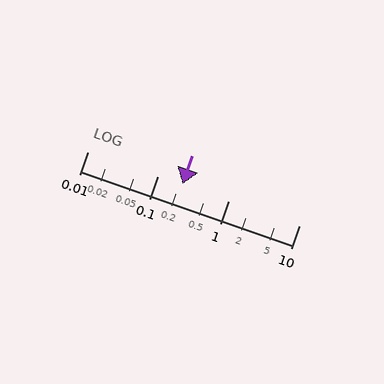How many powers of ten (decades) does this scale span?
The scale spans 3 decades, from 0.01 to 10.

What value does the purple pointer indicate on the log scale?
The pointer indicates approximately 0.22.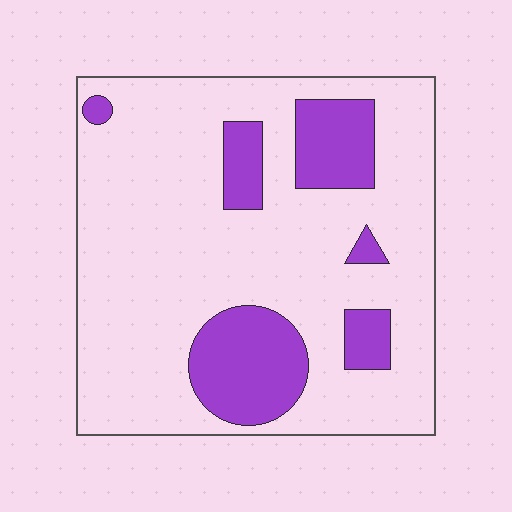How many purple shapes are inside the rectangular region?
6.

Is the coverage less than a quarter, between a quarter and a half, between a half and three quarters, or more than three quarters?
Less than a quarter.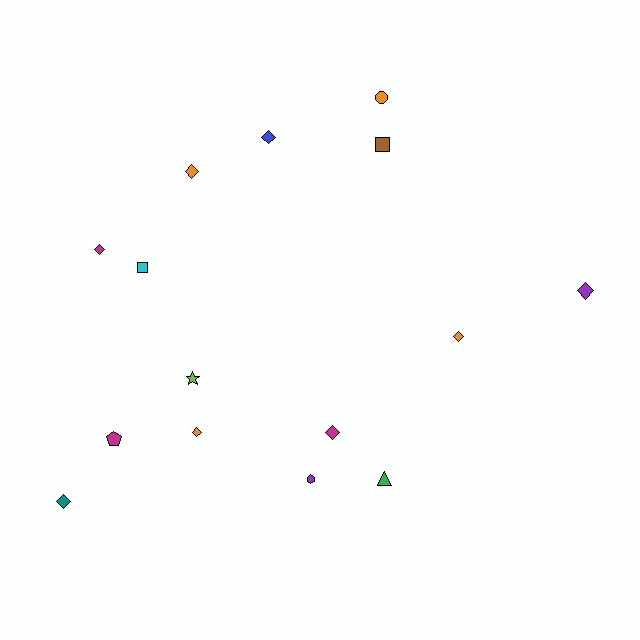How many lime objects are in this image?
There is 1 lime object.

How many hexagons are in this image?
There is 1 hexagon.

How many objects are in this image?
There are 15 objects.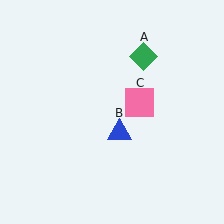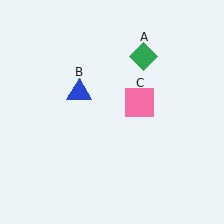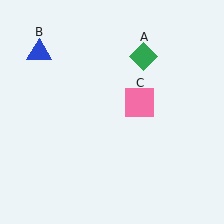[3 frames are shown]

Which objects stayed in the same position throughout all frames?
Green diamond (object A) and pink square (object C) remained stationary.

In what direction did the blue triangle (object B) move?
The blue triangle (object B) moved up and to the left.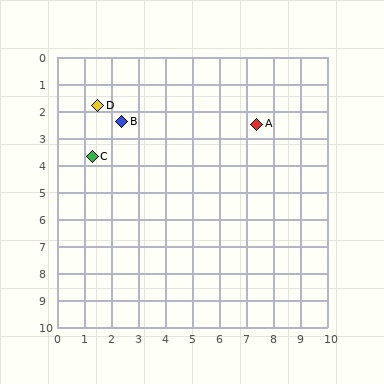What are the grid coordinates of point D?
Point D is at approximately (1.5, 1.8).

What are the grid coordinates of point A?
Point A is at approximately (7.4, 2.5).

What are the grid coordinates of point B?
Point B is at approximately (2.4, 2.4).